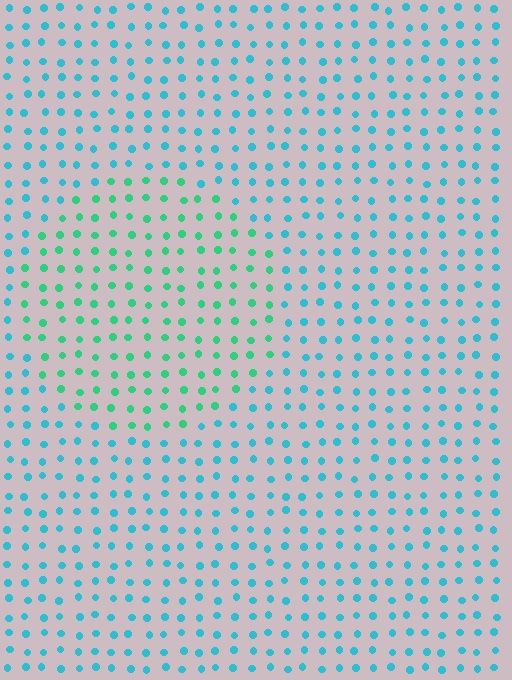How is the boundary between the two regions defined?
The boundary is defined purely by a slight shift in hue (about 37 degrees). Spacing, size, and orientation are identical on both sides.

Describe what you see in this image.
The image is filled with small cyan elements in a uniform arrangement. A circle-shaped region is visible where the elements are tinted to a slightly different hue, forming a subtle color boundary.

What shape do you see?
I see a circle.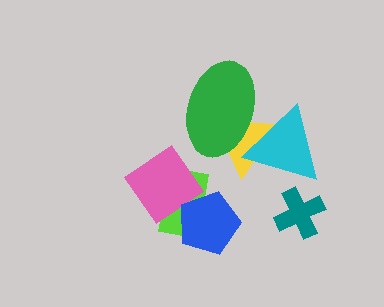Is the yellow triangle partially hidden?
Yes, it is partially covered by another shape.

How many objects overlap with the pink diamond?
1 object overlaps with the pink diamond.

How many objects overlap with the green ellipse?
2 objects overlap with the green ellipse.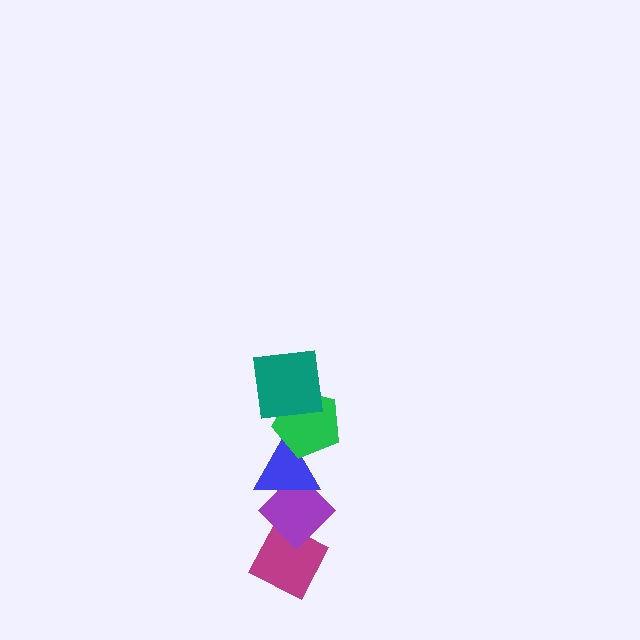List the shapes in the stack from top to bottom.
From top to bottom: the teal square, the green pentagon, the blue triangle, the purple diamond, the magenta diamond.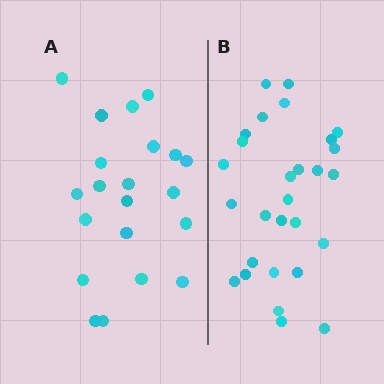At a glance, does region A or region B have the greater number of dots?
Region B (the right region) has more dots.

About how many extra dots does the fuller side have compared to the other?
Region B has roughly 8 or so more dots than region A.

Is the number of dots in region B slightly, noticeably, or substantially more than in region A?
Region B has noticeably more, but not dramatically so. The ratio is roughly 1.3 to 1.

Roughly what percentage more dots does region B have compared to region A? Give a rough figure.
About 35% more.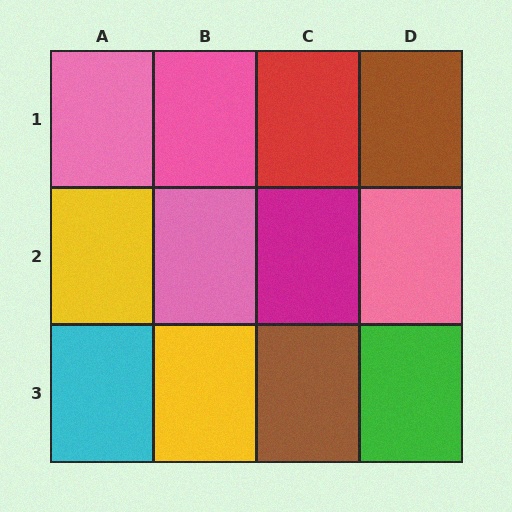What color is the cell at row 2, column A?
Yellow.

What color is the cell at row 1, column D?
Brown.